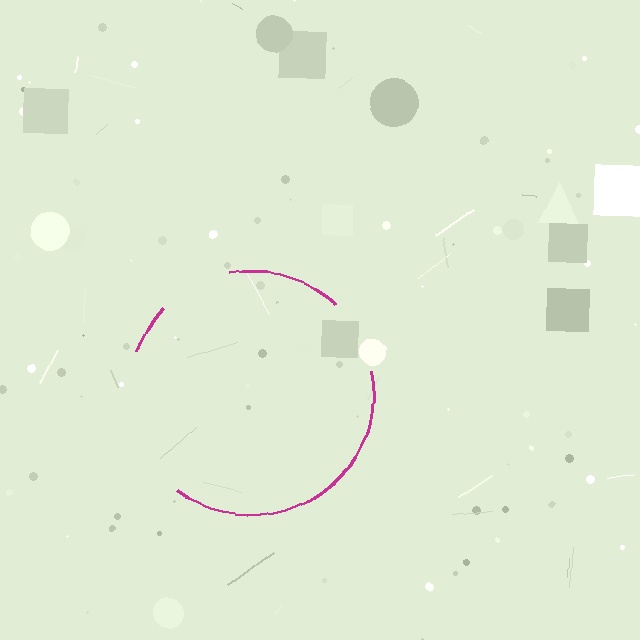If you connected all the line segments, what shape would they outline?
They would outline a circle.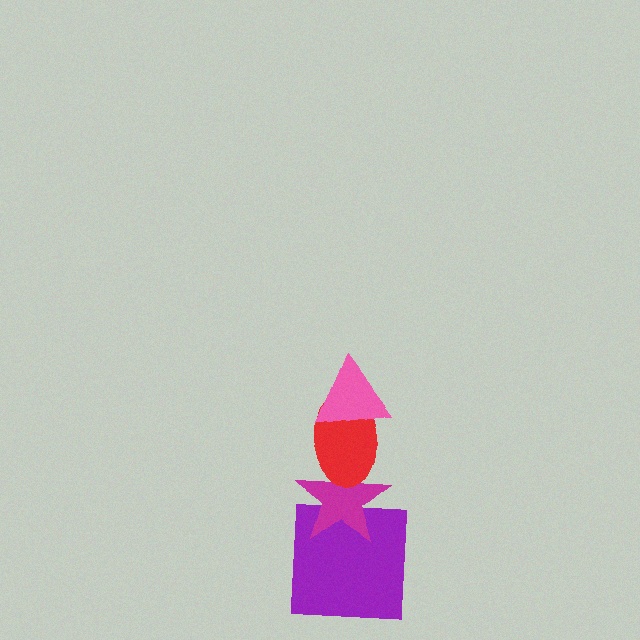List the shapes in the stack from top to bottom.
From top to bottom: the pink triangle, the red ellipse, the magenta star, the purple square.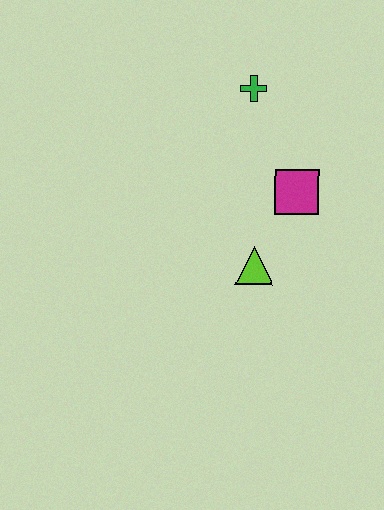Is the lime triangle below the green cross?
Yes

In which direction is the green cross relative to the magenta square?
The green cross is above the magenta square.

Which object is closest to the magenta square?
The lime triangle is closest to the magenta square.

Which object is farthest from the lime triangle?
The green cross is farthest from the lime triangle.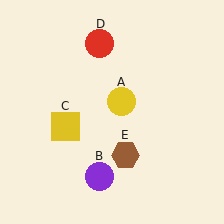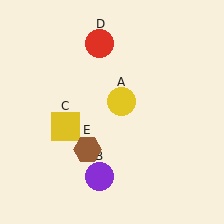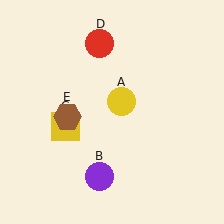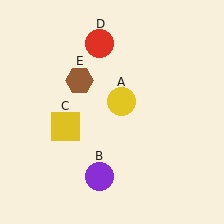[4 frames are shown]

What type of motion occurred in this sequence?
The brown hexagon (object E) rotated clockwise around the center of the scene.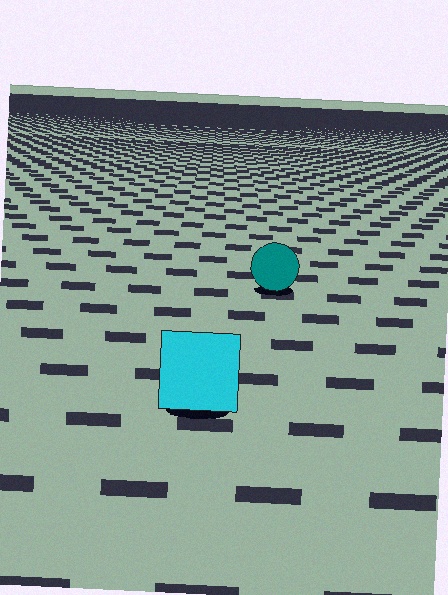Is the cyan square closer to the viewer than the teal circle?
Yes. The cyan square is closer — you can tell from the texture gradient: the ground texture is coarser near it.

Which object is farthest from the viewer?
The teal circle is farthest from the viewer. It appears smaller and the ground texture around it is denser.